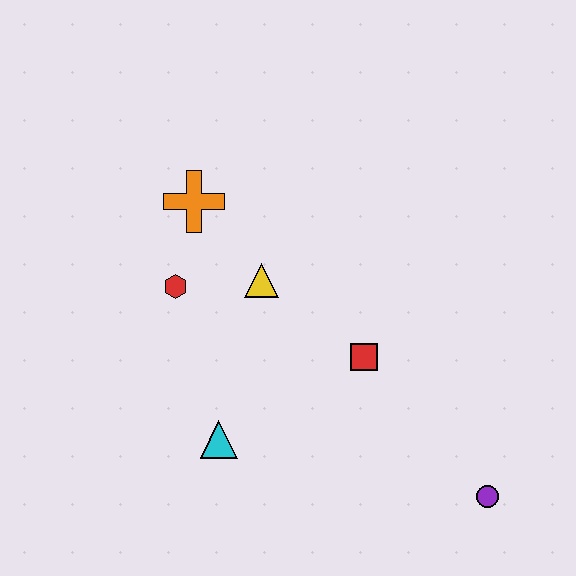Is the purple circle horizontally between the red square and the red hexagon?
No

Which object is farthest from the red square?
The orange cross is farthest from the red square.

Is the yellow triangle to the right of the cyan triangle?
Yes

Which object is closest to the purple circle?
The red square is closest to the purple circle.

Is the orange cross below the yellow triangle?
No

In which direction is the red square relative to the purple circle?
The red square is above the purple circle.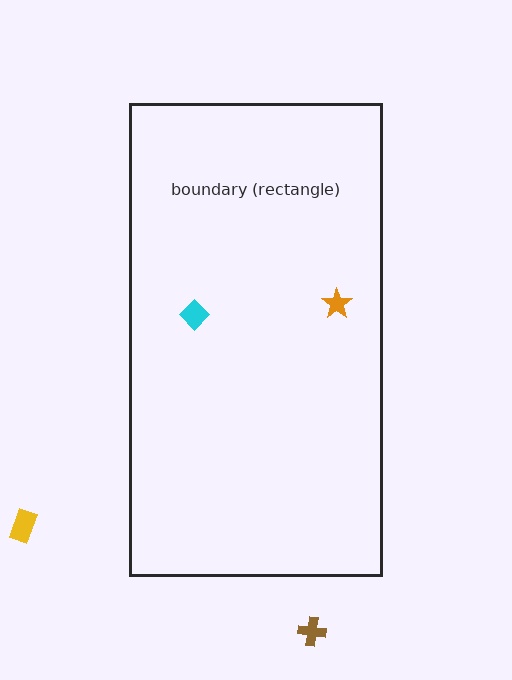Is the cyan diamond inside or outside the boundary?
Inside.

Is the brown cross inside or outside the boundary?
Outside.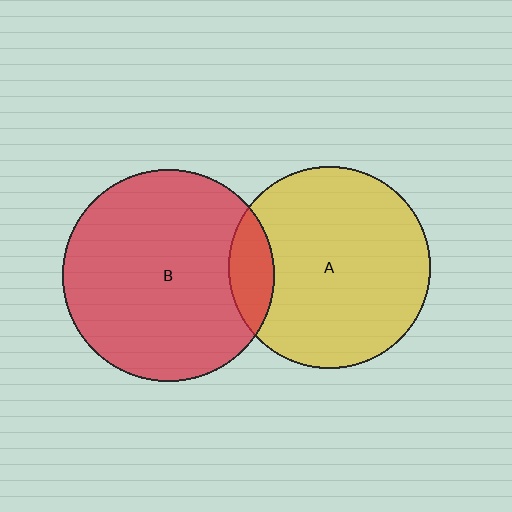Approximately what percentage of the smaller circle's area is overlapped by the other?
Approximately 15%.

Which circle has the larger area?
Circle B (red).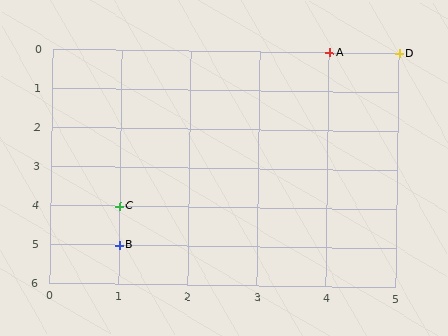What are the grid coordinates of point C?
Point C is at grid coordinates (1, 4).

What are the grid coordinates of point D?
Point D is at grid coordinates (5, 0).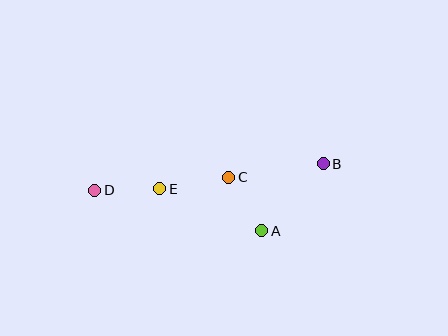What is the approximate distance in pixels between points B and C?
The distance between B and C is approximately 96 pixels.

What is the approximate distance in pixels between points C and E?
The distance between C and E is approximately 70 pixels.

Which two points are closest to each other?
Points A and C are closest to each other.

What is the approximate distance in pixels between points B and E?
The distance between B and E is approximately 165 pixels.